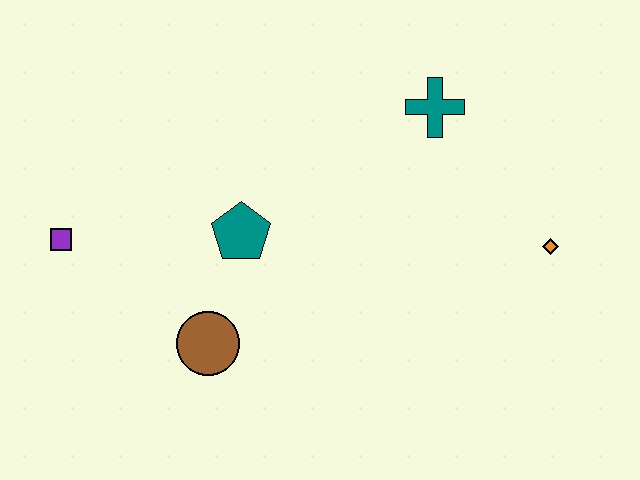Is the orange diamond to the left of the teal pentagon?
No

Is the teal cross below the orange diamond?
No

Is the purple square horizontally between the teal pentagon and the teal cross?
No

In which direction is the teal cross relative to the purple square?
The teal cross is to the right of the purple square.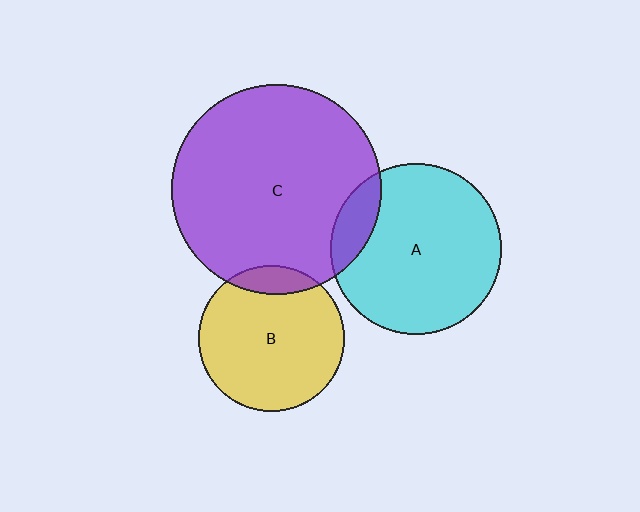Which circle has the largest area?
Circle C (purple).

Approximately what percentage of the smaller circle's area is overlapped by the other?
Approximately 15%.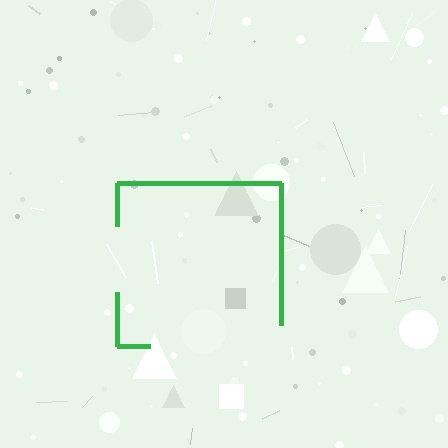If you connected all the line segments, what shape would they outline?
They would outline a square.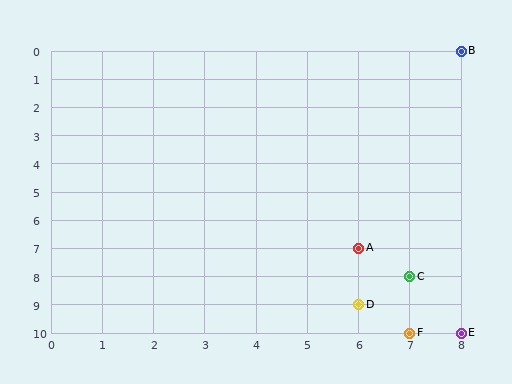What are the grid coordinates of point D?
Point D is at grid coordinates (6, 9).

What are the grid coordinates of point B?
Point B is at grid coordinates (8, 0).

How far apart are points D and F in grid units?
Points D and F are 1 column and 1 row apart (about 1.4 grid units diagonally).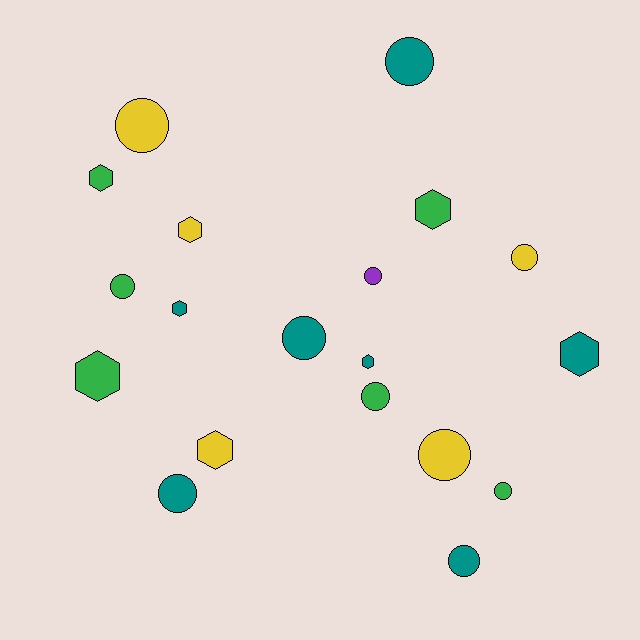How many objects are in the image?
There are 19 objects.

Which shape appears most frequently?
Circle, with 11 objects.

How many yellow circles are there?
There are 3 yellow circles.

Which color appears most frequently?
Teal, with 7 objects.